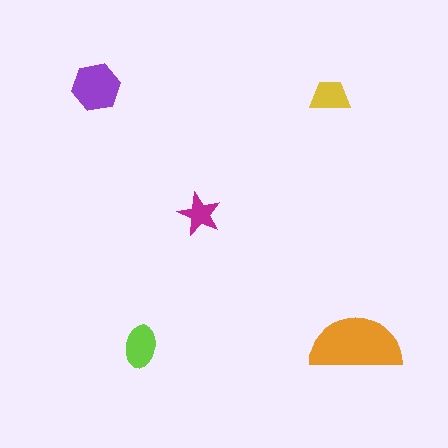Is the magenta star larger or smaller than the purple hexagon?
Smaller.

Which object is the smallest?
The magenta star.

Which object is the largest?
The orange semicircle.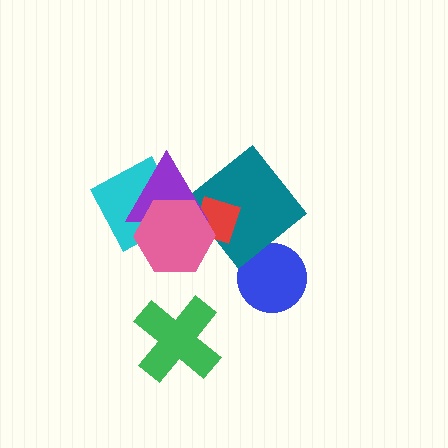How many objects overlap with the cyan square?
2 objects overlap with the cyan square.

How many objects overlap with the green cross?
0 objects overlap with the green cross.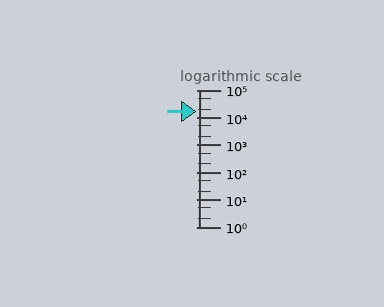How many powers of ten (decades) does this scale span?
The scale spans 5 decades, from 1 to 100000.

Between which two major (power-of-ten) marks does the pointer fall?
The pointer is between 10000 and 100000.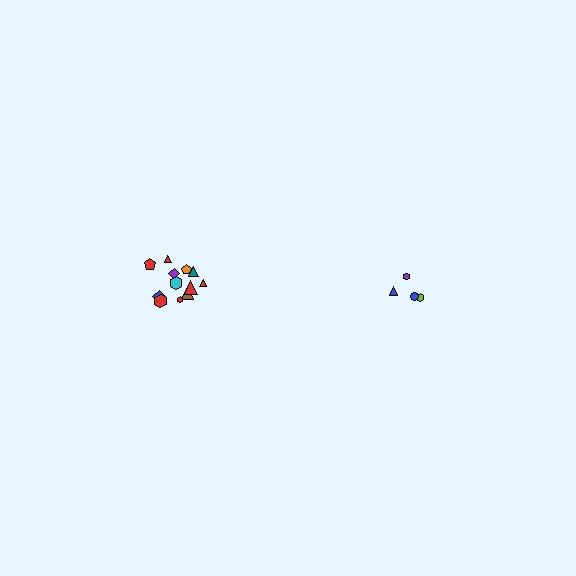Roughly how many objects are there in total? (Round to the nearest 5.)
Roughly 15 objects in total.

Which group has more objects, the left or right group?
The left group.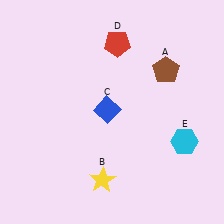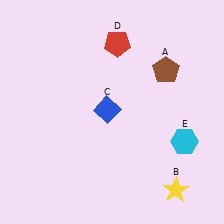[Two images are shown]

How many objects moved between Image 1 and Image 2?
1 object moved between the two images.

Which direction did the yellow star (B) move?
The yellow star (B) moved right.